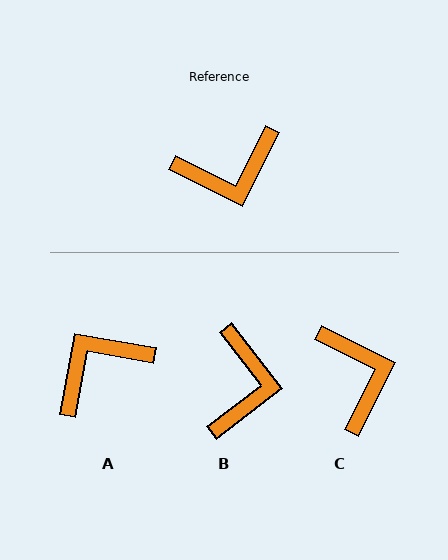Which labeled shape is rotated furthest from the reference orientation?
A, about 164 degrees away.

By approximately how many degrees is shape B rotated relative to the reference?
Approximately 64 degrees counter-clockwise.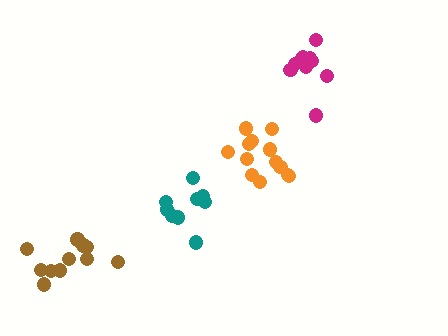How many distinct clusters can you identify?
There are 4 distinct clusters.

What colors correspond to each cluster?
The clusters are colored: teal, brown, magenta, orange.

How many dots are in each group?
Group 1: 9 dots, Group 2: 11 dots, Group 3: 10 dots, Group 4: 13 dots (43 total).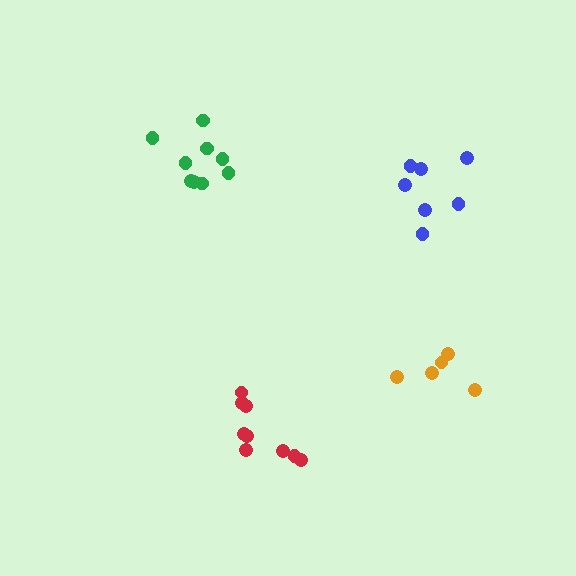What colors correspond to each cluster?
The clusters are colored: orange, green, blue, red.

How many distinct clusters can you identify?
There are 4 distinct clusters.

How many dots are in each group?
Group 1: 5 dots, Group 2: 9 dots, Group 3: 7 dots, Group 4: 9 dots (30 total).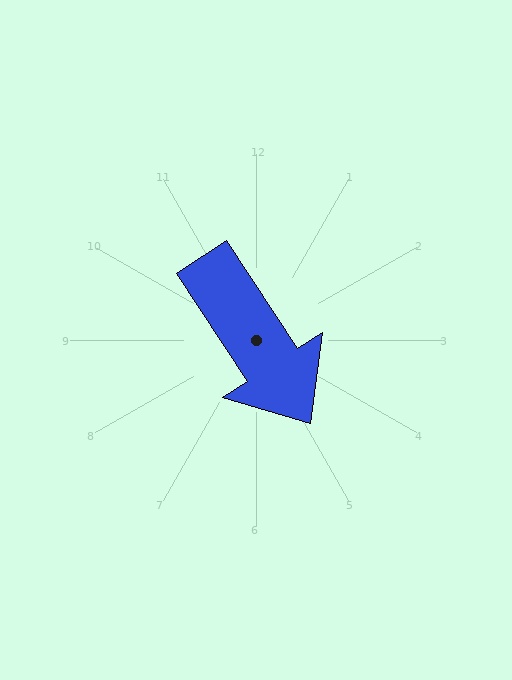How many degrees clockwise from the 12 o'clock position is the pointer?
Approximately 147 degrees.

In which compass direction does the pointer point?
Southeast.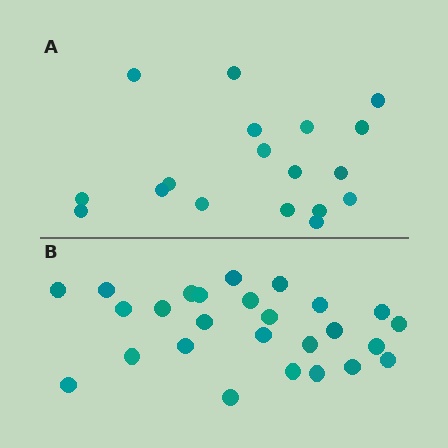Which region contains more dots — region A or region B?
Region B (the bottom region) has more dots.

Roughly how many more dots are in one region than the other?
Region B has roughly 8 or so more dots than region A.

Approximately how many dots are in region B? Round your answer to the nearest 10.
About 30 dots. (The exact count is 26, which rounds to 30.)